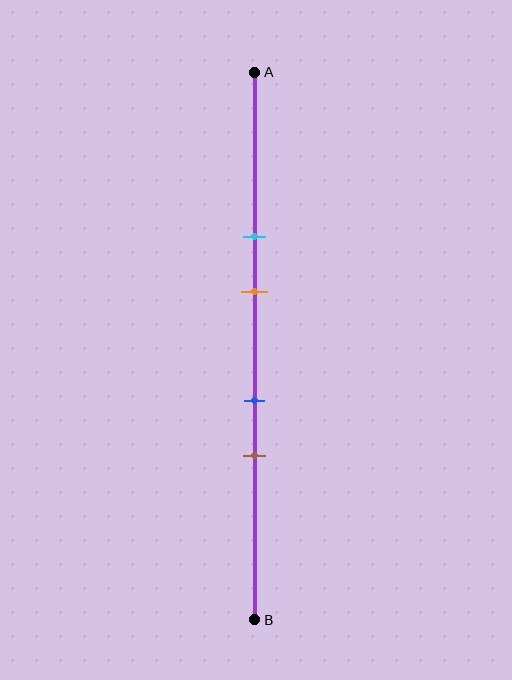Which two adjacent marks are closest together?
The blue and brown marks are the closest adjacent pair.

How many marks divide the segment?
There are 4 marks dividing the segment.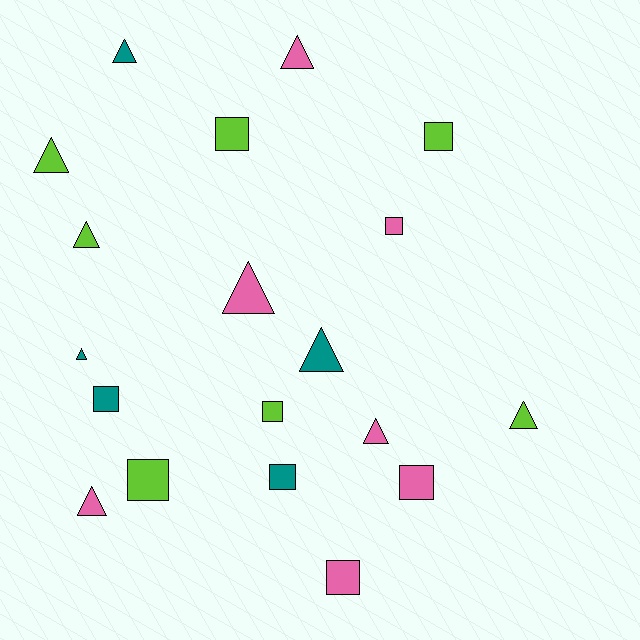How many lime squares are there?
There are 4 lime squares.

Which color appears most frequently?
Pink, with 7 objects.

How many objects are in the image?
There are 19 objects.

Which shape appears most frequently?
Triangle, with 10 objects.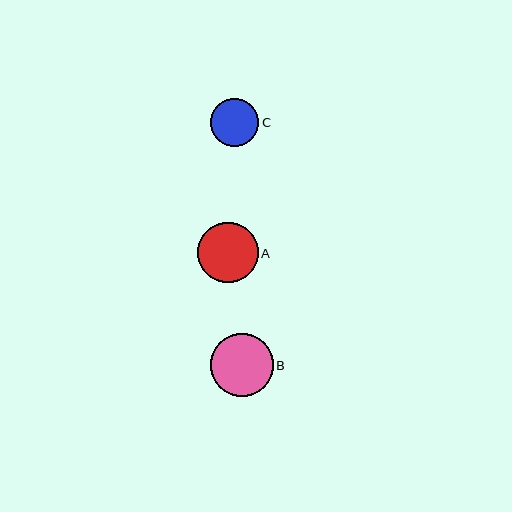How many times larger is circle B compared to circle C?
Circle B is approximately 1.3 times the size of circle C.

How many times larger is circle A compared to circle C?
Circle A is approximately 1.3 times the size of circle C.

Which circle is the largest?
Circle B is the largest with a size of approximately 63 pixels.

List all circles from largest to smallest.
From largest to smallest: B, A, C.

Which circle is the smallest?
Circle C is the smallest with a size of approximately 48 pixels.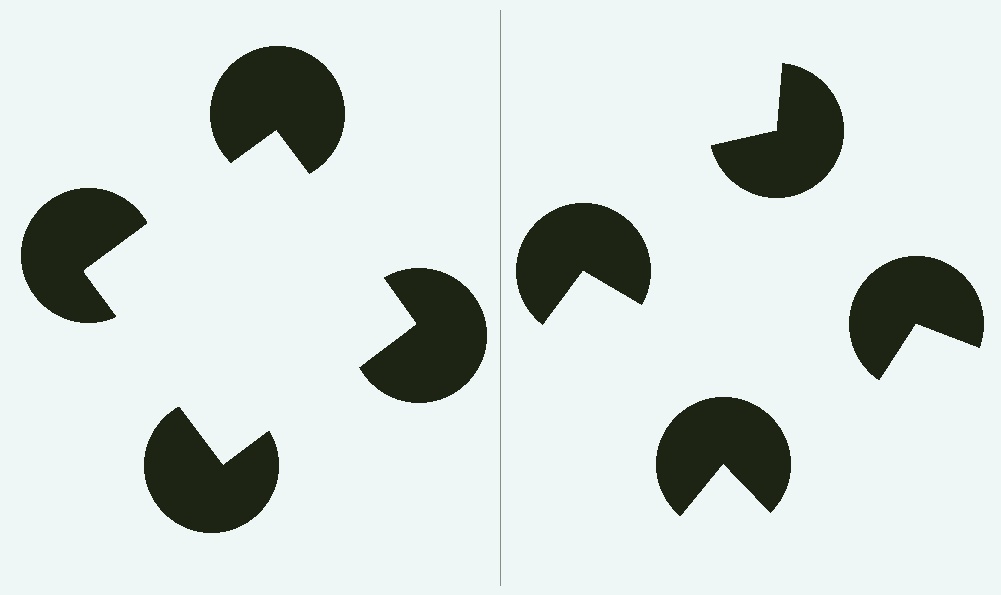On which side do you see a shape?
An illusory square appears on the left side. On the right side the wedge cuts are rotated, so no coherent shape forms.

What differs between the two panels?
The pac-man discs are positioned identically on both sides; only the wedge orientations differ. On the left they align to a square; on the right they are misaligned.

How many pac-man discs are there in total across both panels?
8 — 4 on each side.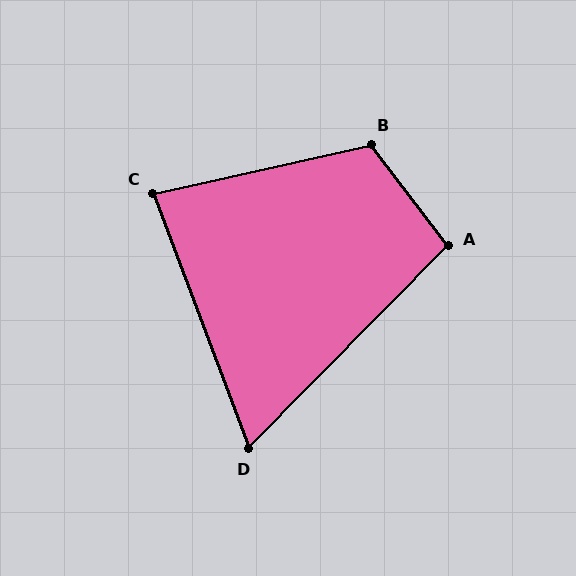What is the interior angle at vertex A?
Approximately 98 degrees (obtuse).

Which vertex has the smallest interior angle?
D, at approximately 65 degrees.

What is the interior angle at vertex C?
Approximately 82 degrees (acute).